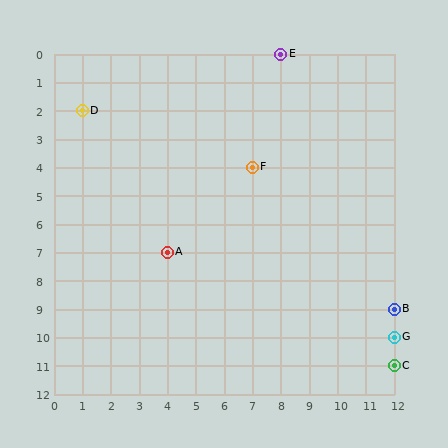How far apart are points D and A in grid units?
Points D and A are 3 columns and 5 rows apart (about 5.8 grid units diagonally).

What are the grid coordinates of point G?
Point G is at grid coordinates (12, 10).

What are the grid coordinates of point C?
Point C is at grid coordinates (12, 11).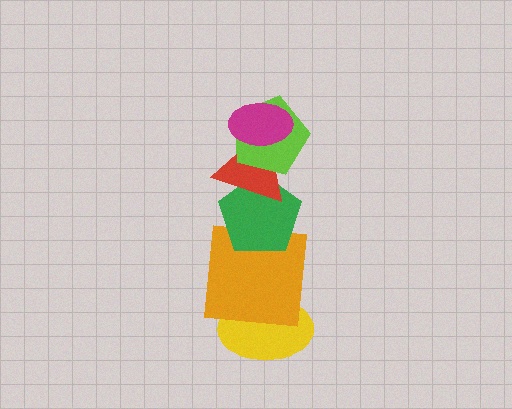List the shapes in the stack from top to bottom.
From top to bottom: the magenta ellipse, the lime pentagon, the red triangle, the green pentagon, the orange square, the yellow ellipse.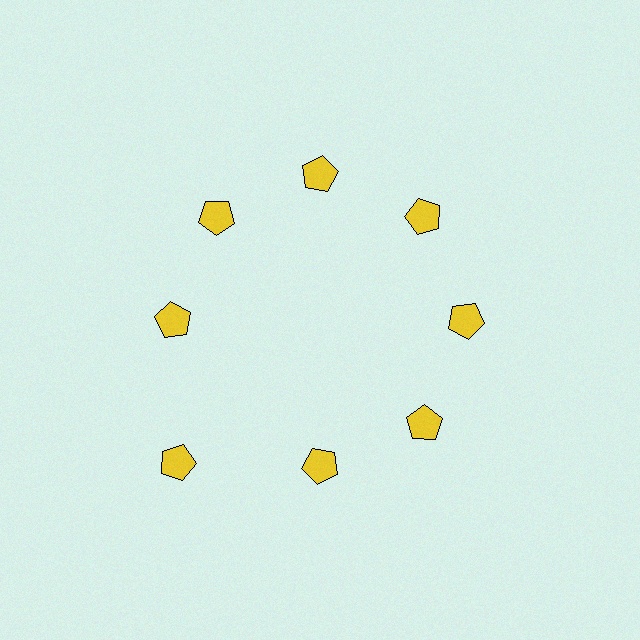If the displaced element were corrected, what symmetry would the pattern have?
It would have 8-fold rotational symmetry — the pattern would map onto itself every 45 degrees.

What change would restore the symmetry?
The symmetry would be restored by moving it inward, back onto the ring so that all 8 pentagons sit at equal angles and equal distance from the center.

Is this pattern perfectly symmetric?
No. The 8 yellow pentagons are arranged in a ring, but one element near the 8 o'clock position is pushed outward from the center, breaking the 8-fold rotational symmetry.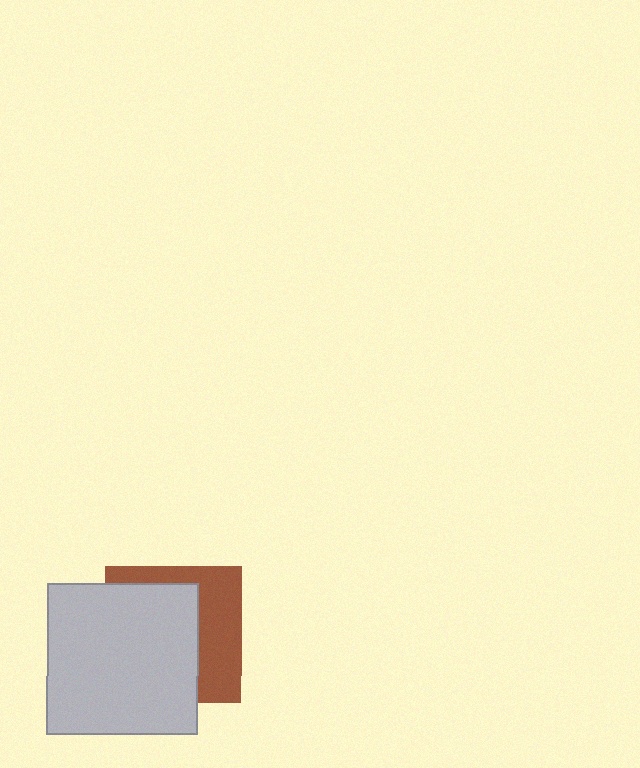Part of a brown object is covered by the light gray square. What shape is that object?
It is a square.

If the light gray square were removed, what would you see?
You would see the complete brown square.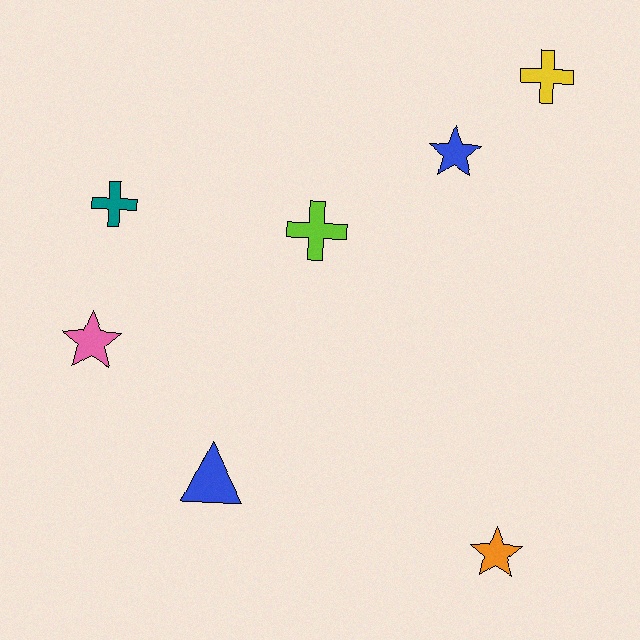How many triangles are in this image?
There is 1 triangle.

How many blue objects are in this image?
There are 2 blue objects.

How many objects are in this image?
There are 7 objects.